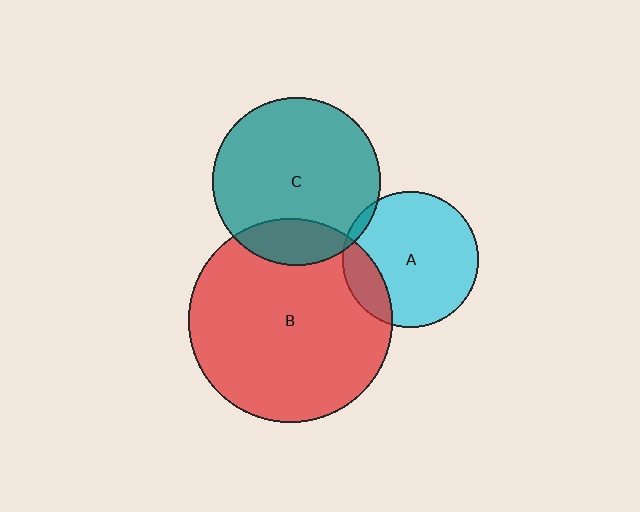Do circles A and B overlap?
Yes.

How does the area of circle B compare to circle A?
Approximately 2.3 times.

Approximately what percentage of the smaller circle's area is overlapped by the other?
Approximately 15%.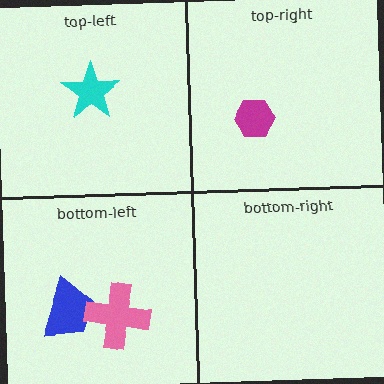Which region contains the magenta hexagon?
The top-right region.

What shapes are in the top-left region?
The cyan star.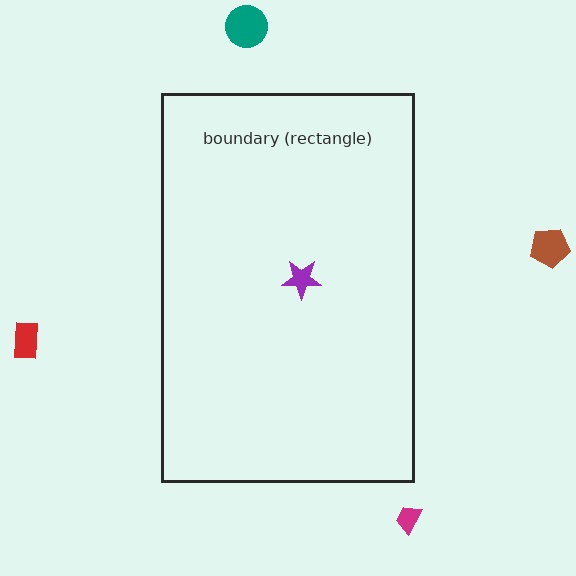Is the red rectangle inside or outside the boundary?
Outside.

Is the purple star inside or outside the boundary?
Inside.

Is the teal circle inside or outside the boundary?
Outside.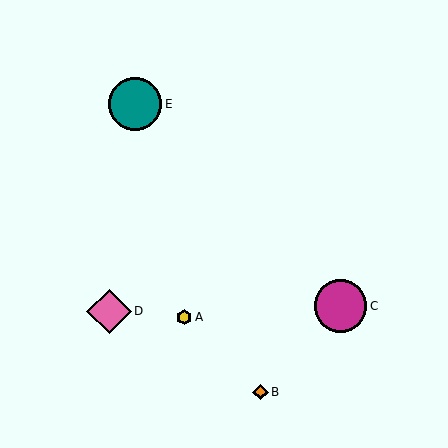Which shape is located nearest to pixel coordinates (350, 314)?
The magenta circle (labeled C) at (340, 306) is nearest to that location.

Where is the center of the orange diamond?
The center of the orange diamond is at (260, 392).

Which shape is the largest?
The teal circle (labeled E) is the largest.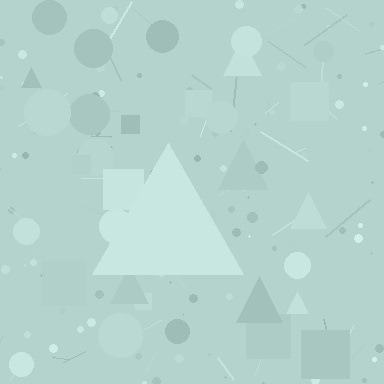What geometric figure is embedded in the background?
A triangle is embedded in the background.